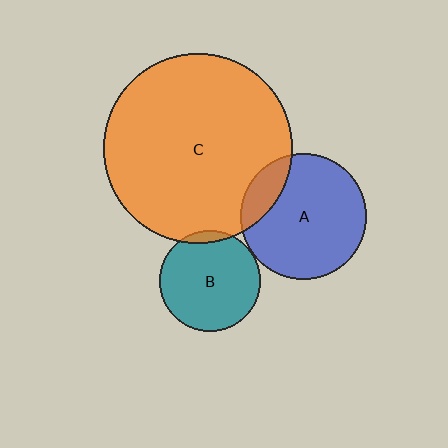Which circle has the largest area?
Circle C (orange).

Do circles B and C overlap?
Yes.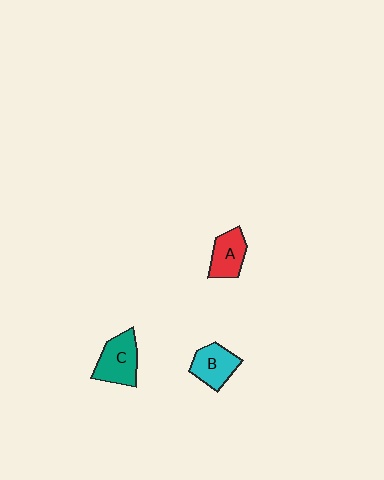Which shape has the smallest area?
Shape A (red).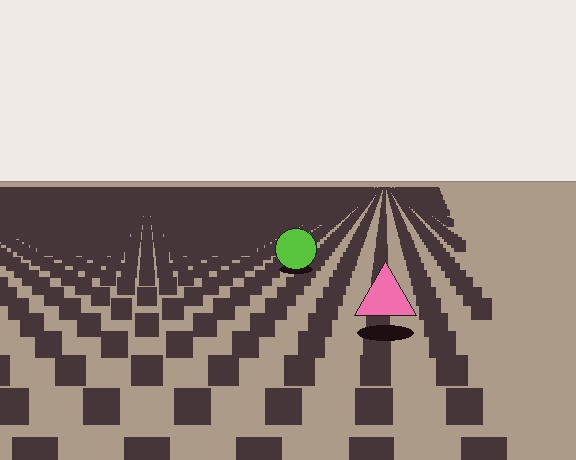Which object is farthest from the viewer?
The lime circle is farthest from the viewer. It appears smaller and the ground texture around it is denser.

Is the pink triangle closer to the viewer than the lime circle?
Yes. The pink triangle is closer — you can tell from the texture gradient: the ground texture is coarser near it.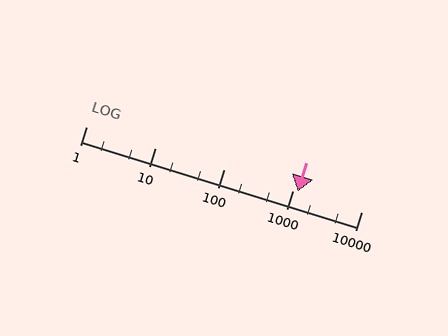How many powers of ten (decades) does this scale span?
The scale spans 4 decades, from 1 to 10000.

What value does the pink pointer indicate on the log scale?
The pointer indicates approximately 1200.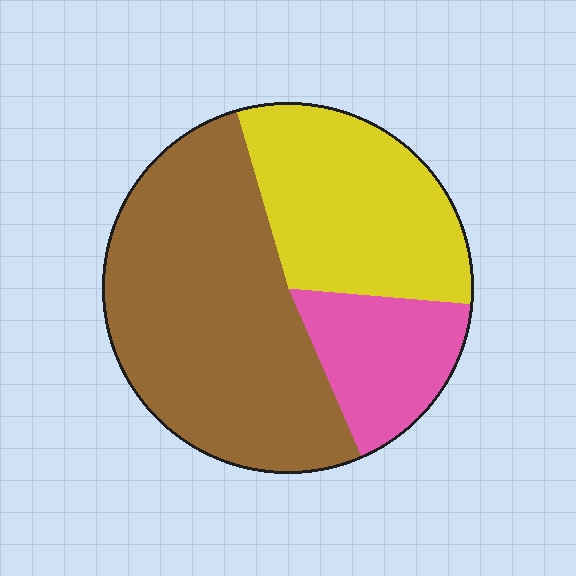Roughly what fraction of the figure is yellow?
Yellow takes up about one third (1/3) of the figure.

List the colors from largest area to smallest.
From largest to smallest: brown, yellow, pink.